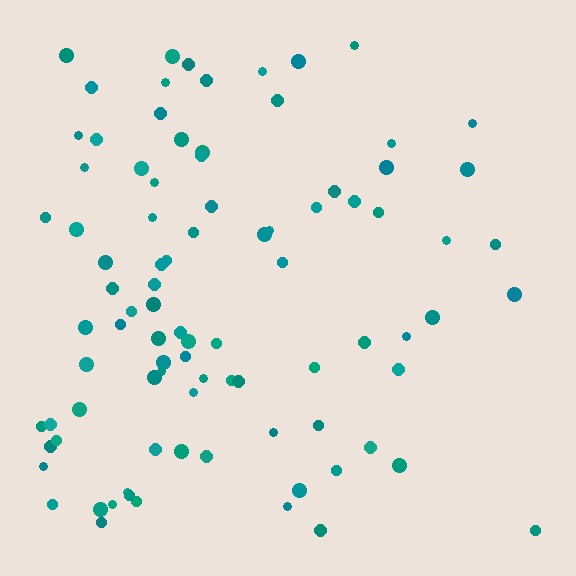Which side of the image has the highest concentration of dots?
The left.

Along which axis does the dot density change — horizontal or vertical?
Horizontal.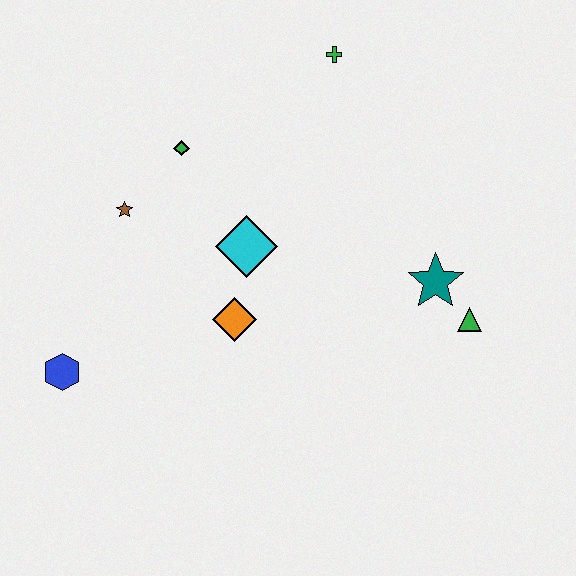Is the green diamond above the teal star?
Yes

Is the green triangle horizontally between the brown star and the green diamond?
No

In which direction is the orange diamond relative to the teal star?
The orange diamond is to the left of the teal star.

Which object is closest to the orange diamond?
The cyan diamond is closest to the orange diamond.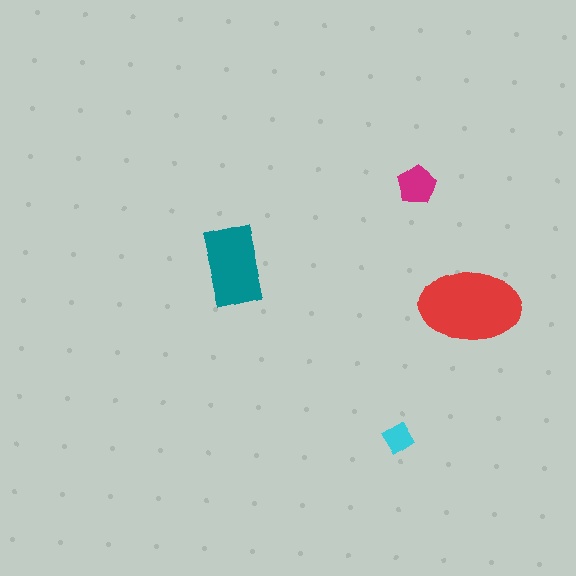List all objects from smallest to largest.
The cyan diamond, the magenta pentagon, the teal rectangle, the red ellipse.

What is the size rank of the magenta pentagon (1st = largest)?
3rd.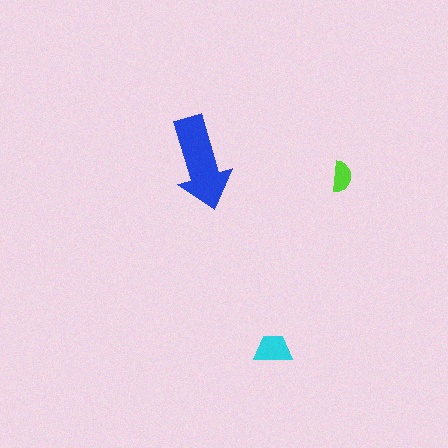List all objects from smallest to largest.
The lime semicircle, the cyan trapezoid, the blue arrow.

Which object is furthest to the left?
The blue arrow is leftmost.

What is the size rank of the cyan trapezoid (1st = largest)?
2nd.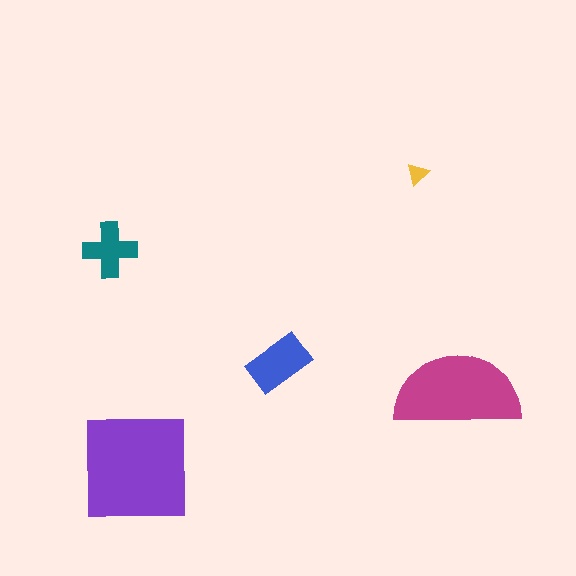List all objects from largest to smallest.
The purple square, the magenta semicircle, the blue rectangle, the teal cross, the yellow triangle.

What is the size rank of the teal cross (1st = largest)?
4th.